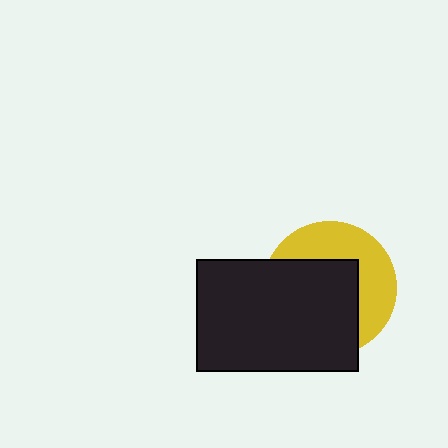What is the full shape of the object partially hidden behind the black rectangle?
The partially hidden object is a yellow circle.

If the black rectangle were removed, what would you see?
You would see the complete yellow circle.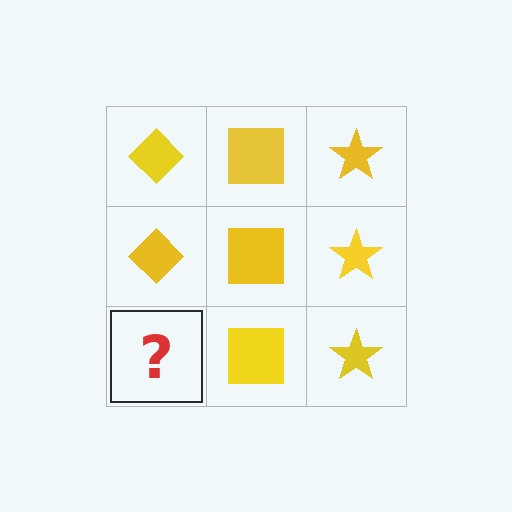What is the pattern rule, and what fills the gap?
The rule is that each column has a consistent shape. The gap should be filled with a yellow diamond.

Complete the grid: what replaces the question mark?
The question mark should be replaced with a yellow diamond.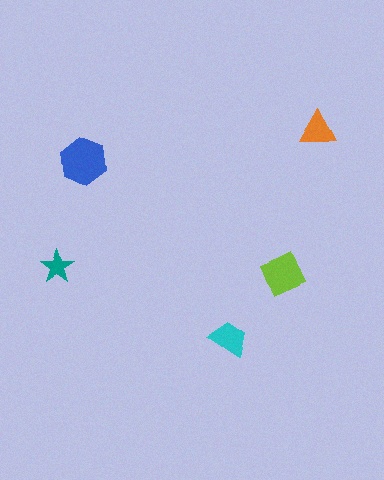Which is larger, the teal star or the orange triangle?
The orange triangle.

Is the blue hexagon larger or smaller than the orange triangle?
Larger.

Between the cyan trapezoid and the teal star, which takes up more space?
The cyan trapezoid.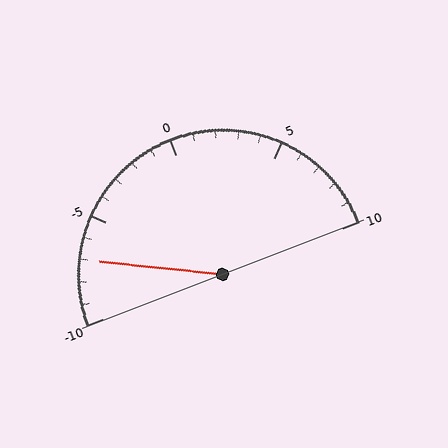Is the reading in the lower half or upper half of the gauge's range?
The reading is in the lower half of the range (-10 to 10).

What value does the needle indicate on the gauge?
The needle indicates approximately -7.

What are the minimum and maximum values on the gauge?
The gauge ranges from -10 to 10.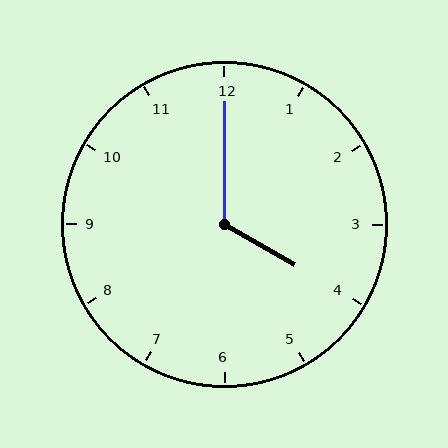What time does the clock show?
4:00.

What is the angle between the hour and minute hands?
Approximately 120 degrees.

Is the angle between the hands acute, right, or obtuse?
It is obtuse.